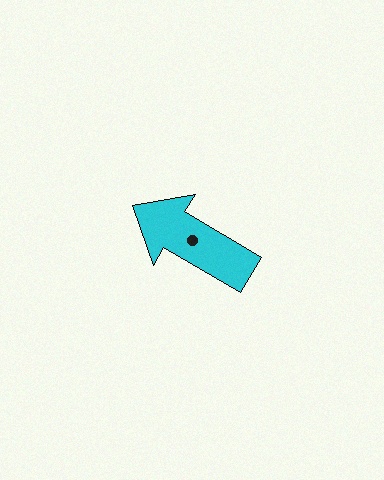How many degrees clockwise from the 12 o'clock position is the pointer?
Approximately 300 degrees.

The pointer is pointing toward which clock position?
Roughly 10 o'clock.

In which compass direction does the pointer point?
Northwest.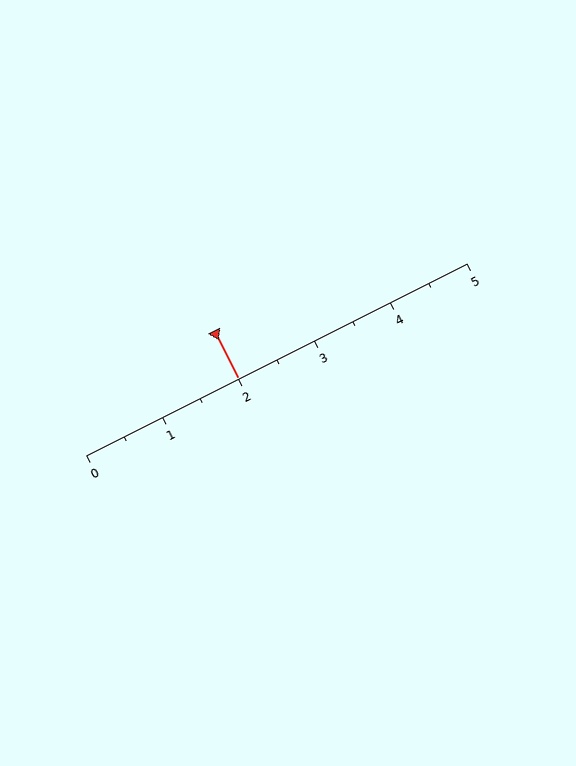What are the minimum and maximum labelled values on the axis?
The axis runs from 0 to 5.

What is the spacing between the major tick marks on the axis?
The major ticks are spaced 1 apart.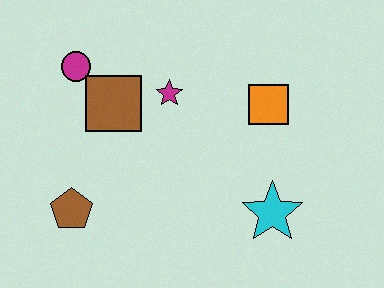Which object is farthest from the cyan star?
The magenta circle is farthest from the cyan star.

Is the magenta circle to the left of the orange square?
Yes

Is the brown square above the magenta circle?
No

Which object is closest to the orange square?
The magenta star is closest to the orange square.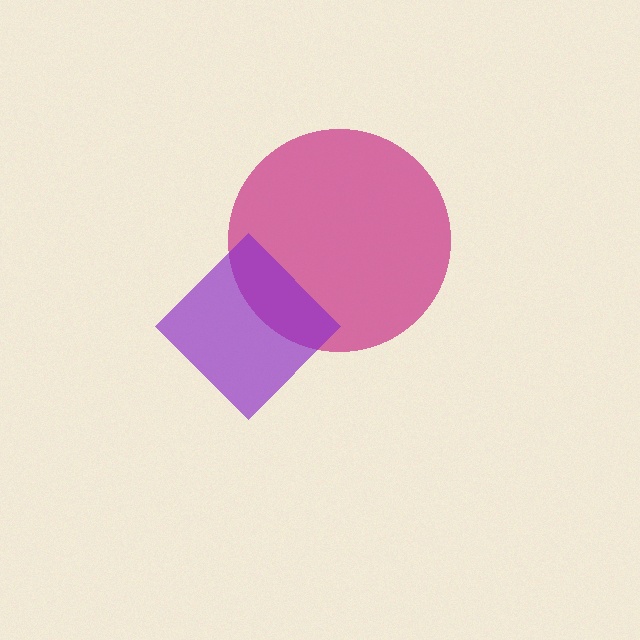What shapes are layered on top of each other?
The layered shapes are: a magenta circle, a purple diamond.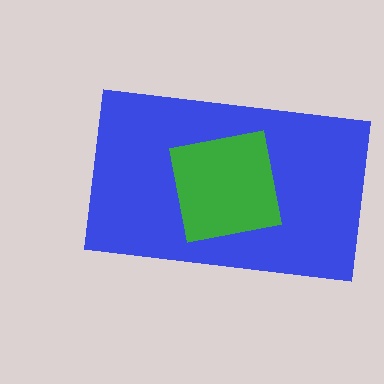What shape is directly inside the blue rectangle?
The green square.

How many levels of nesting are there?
2.